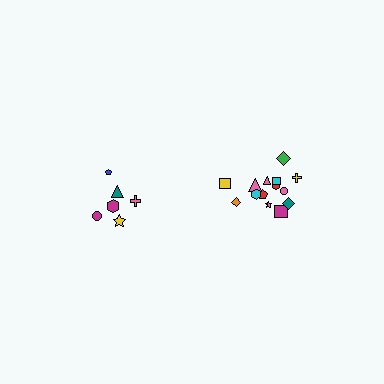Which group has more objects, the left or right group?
The right group.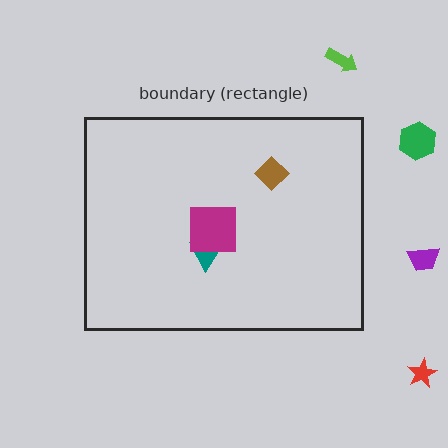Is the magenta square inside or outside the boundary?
Inside.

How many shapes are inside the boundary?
3 inside, 4 outside.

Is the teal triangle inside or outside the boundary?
Inside.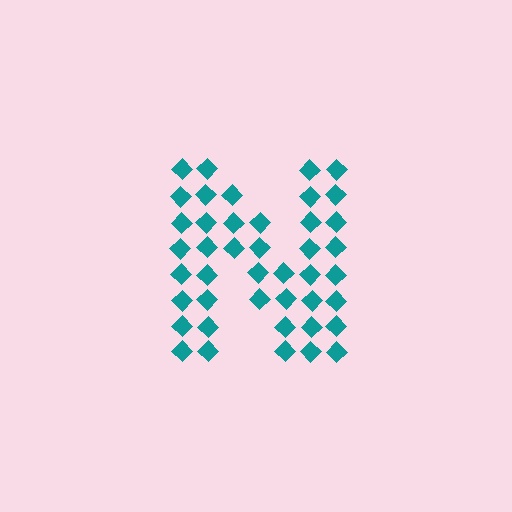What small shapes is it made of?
It is made of small diamonds.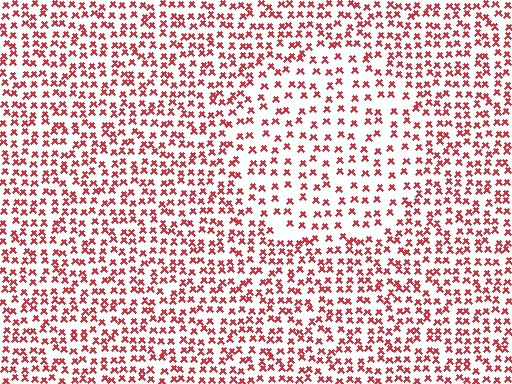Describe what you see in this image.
The image contains small red elements arranged at two different densities. A circle-shaped region is visible where the elements are less densely packed than the surrounding area.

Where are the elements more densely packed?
The elements are more densely packed outside the circle boundary.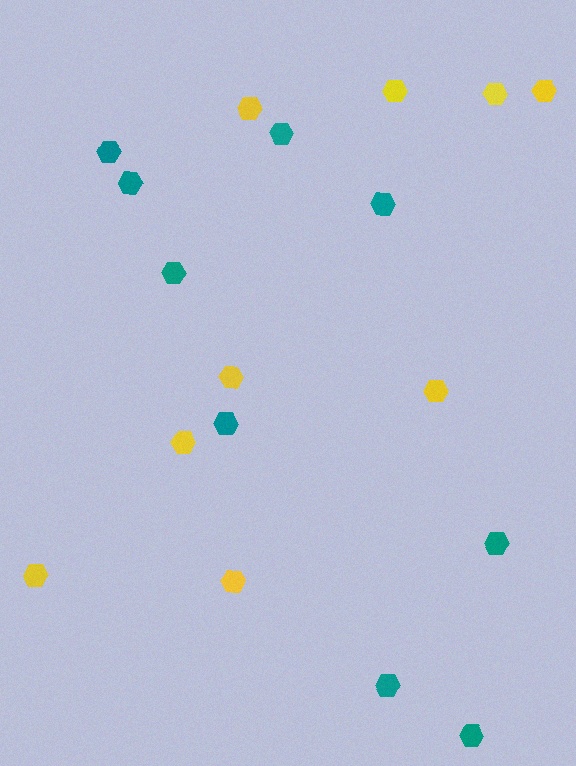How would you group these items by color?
There are 2 groups: one group of yellow hexagons (9) and one group of teal hexagons (9).